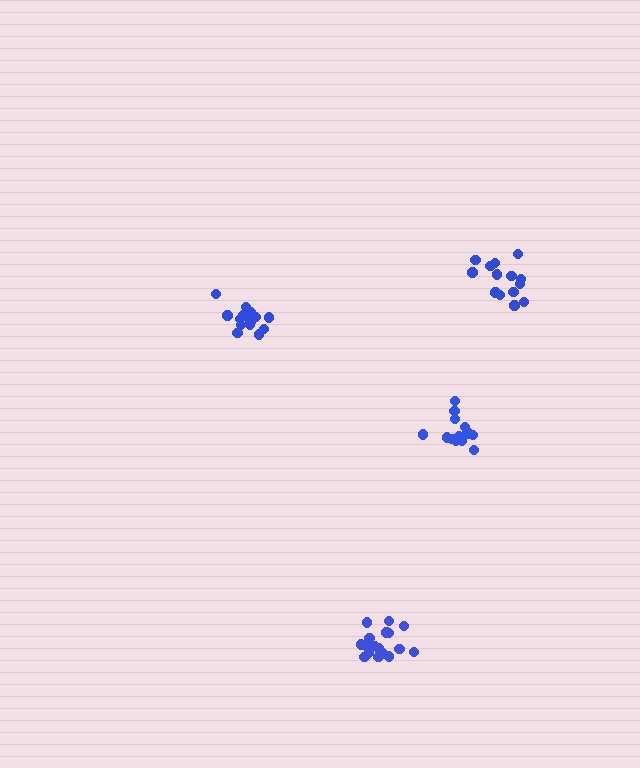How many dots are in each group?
Group 1: 14 dots, Group 2: 19 dots, Group 3: 16 dots, Group 4: 15 dots (64 total).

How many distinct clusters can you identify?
There are 4 distinct clusters.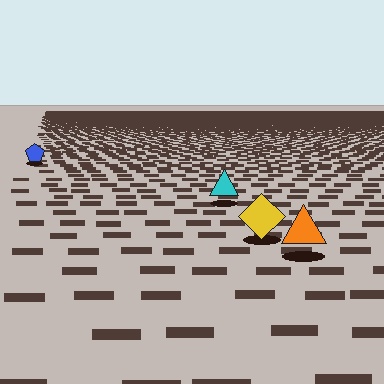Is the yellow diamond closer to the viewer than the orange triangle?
No. The orange triangle is closer — you can tell from the texture gradient: the ground texture is coarser near it.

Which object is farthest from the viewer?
The blue pentagon is farthest from the viewer. It appears smaller and the ground texture around it is denser.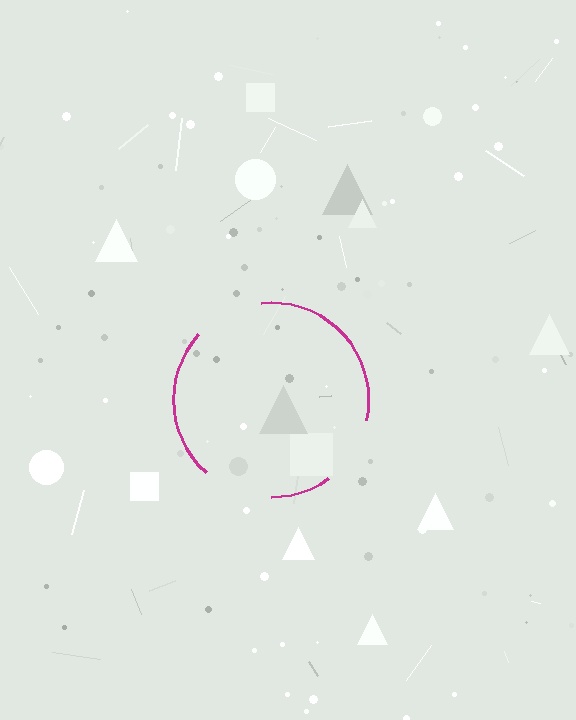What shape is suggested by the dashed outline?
The dashed outline suggests a circle.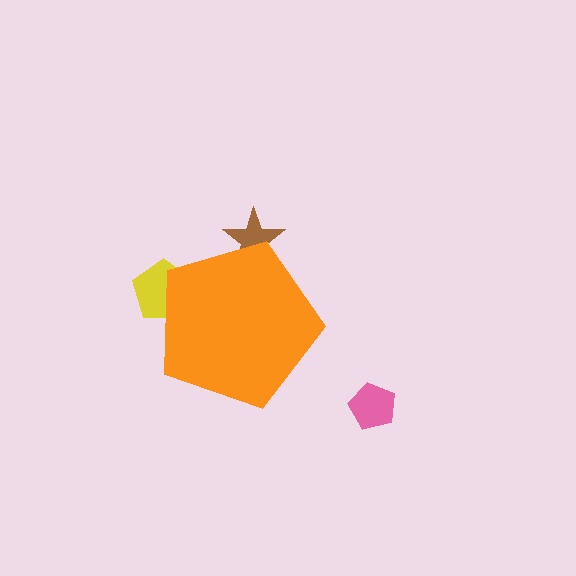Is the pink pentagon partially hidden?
No, the pink pentagon is fully visible.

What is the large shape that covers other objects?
An orange pentagon.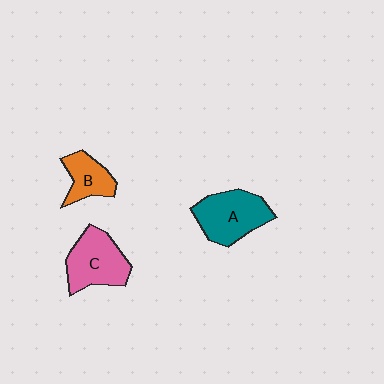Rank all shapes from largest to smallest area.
From largest to smallest: A (teal), C (pink), B (orange).